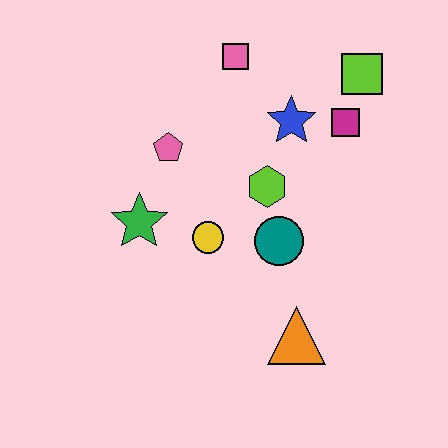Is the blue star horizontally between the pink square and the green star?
No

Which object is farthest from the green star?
The lime square is farthest from the green star.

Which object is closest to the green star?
The yellow circle is closest to the green star.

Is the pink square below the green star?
No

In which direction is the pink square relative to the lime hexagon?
The pink square is above the lime hexagon.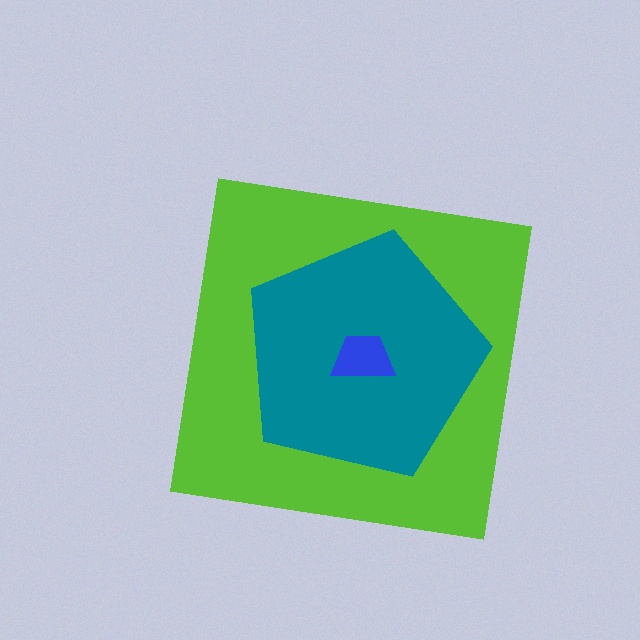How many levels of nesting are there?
3.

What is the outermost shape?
The lime square.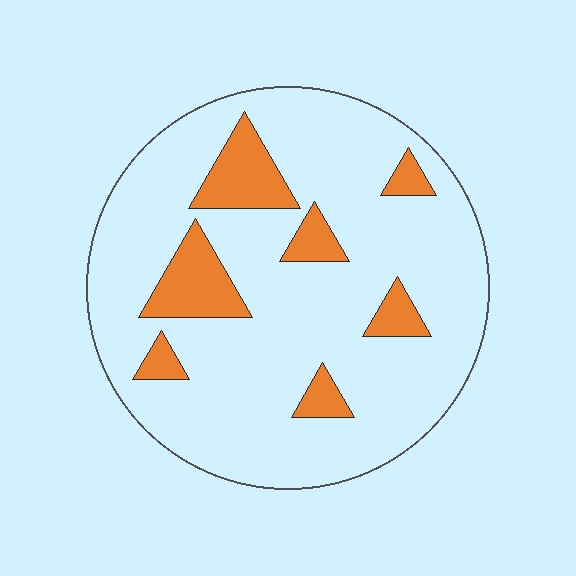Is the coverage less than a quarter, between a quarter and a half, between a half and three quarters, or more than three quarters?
Less than a quarter.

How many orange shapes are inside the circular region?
7.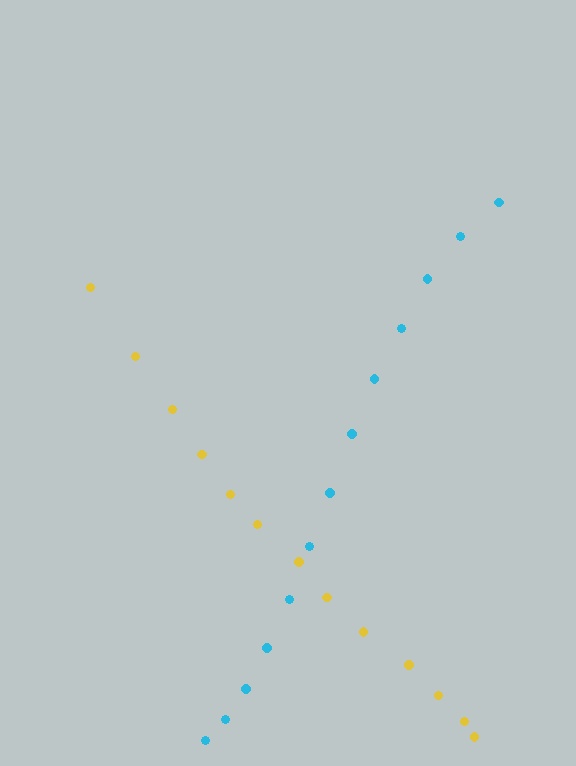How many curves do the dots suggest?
There are 2 distinct paths.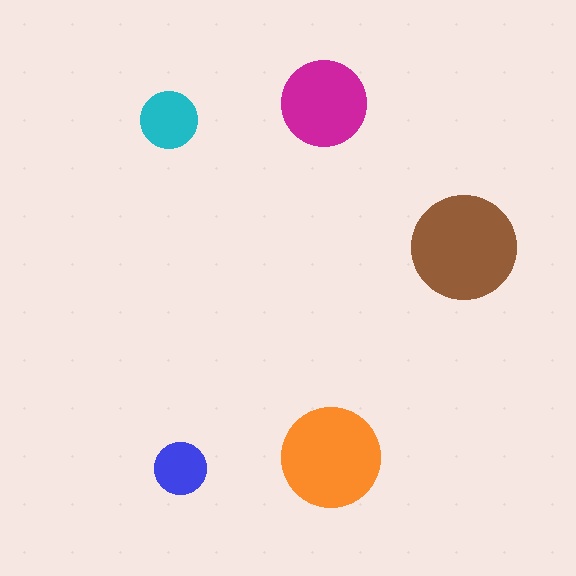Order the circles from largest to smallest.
the brown one, the orange one, the magenta one, the cyan one, the blue one.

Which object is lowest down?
The blue circle is bottommost.